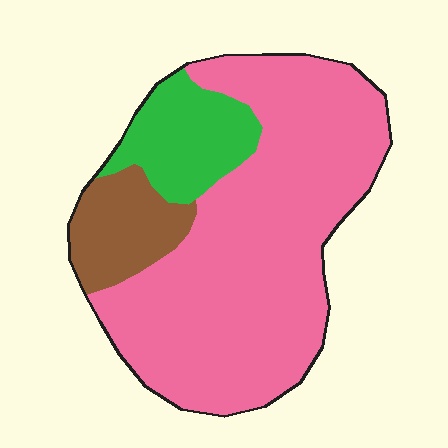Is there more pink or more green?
Pink.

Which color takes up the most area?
Pink, at roughly 70%.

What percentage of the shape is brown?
Brown takes up about one eighth (1/8) of the shape.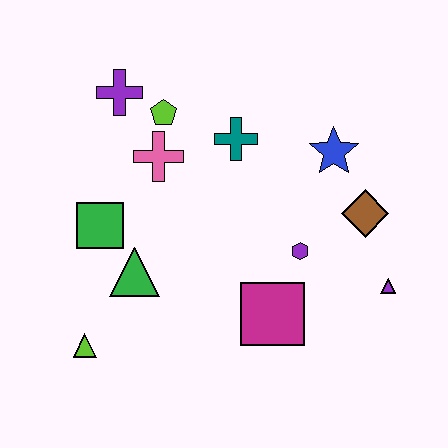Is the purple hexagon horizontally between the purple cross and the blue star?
Yes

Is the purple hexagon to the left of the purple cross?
No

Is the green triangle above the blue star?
No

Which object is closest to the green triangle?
The green square is closest to the green triangle.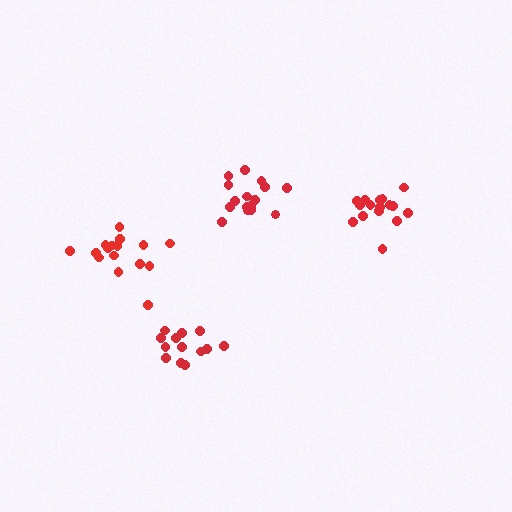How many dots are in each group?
Group 1: 16 dots, Group 2: 16 dots, Group 3: 17 dots, Group 4: 13 dots (62 total).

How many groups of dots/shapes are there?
There are 4 groups.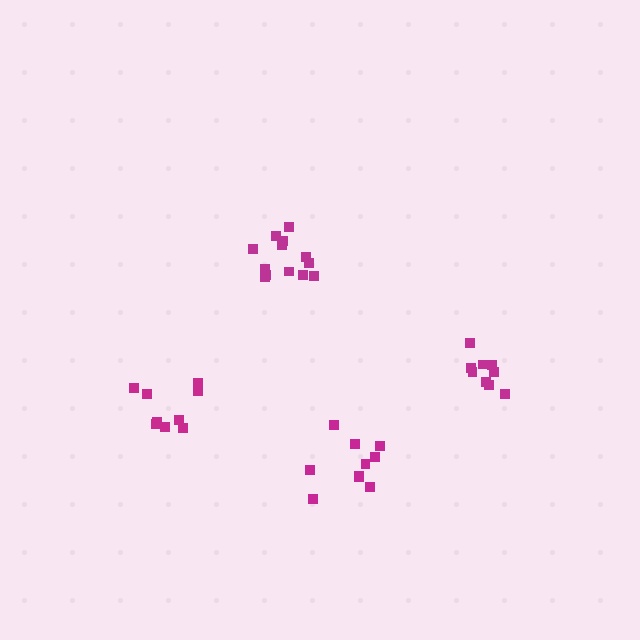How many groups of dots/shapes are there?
There are 4 groups.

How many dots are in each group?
Group 1: 9 dots, Group 2: 13 dots, Group 3: 10 dots, Group 4: 9 dots (41 total).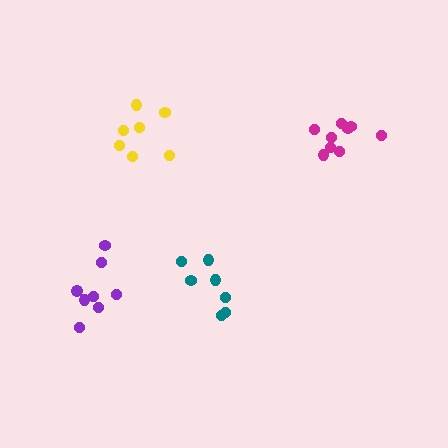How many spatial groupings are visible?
There are 4 spatial groupings.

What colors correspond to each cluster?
The clusters are colored: yellow, teal, magenta, purple.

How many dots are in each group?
Group 1: 7 dots, Group 2: 7 dots, Group 3: 9 dots, Group 4: 8 dots (31 total).